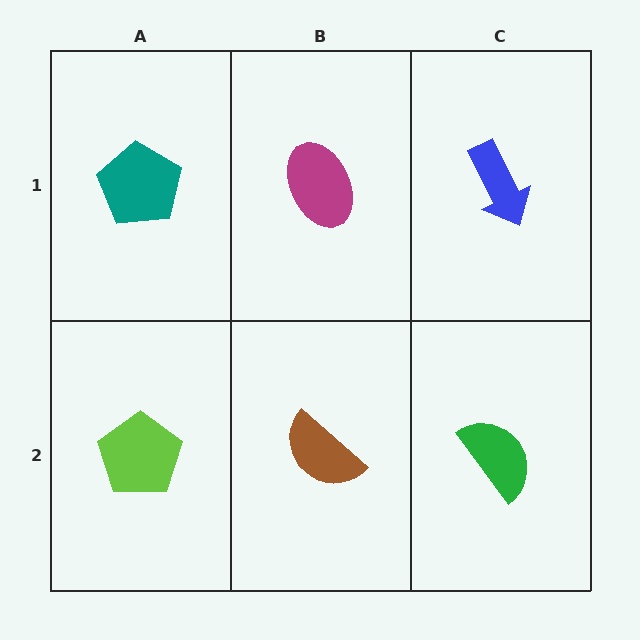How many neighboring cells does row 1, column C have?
2.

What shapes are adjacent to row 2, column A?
A teal pentagon (row 1, column A), a brown semicircle (row 2, column B).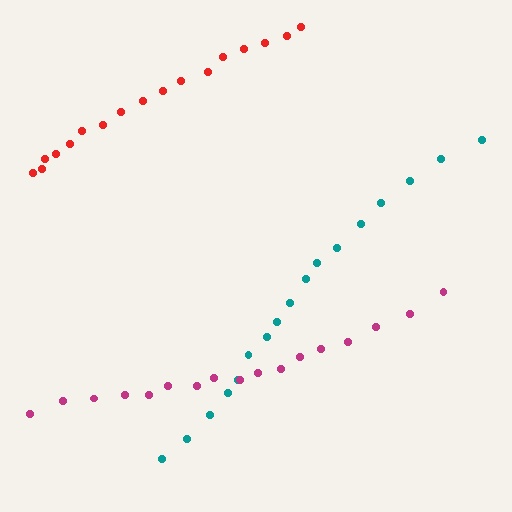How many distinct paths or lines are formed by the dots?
There are 3 distinct paths.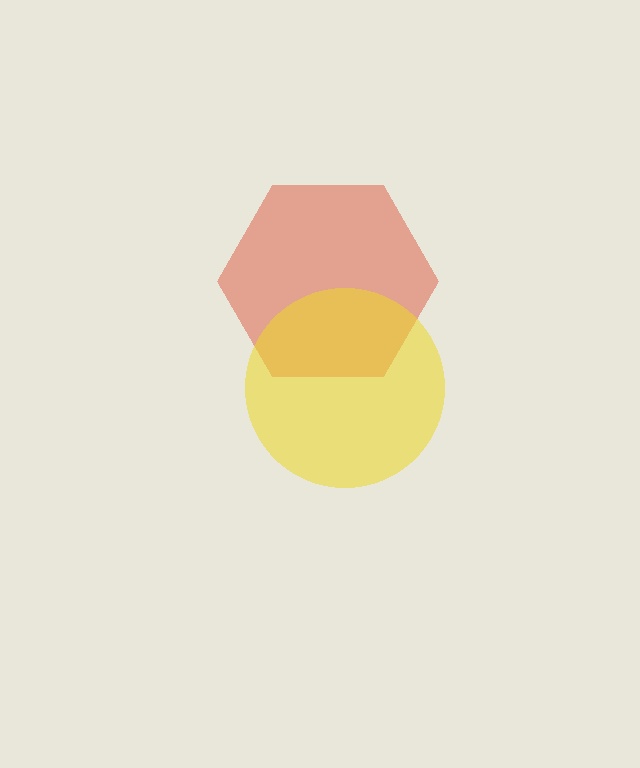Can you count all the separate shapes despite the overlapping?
Yes, there are 2 separate shapes.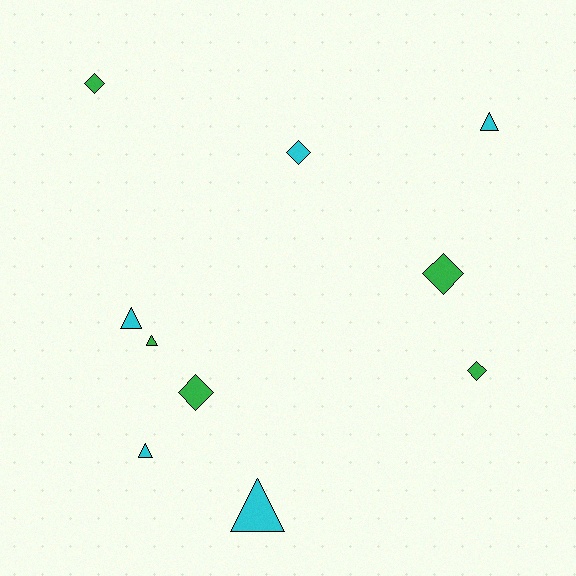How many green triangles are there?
There is 1 green triangle.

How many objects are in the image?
There are 10 objects.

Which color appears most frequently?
Cyan, with 5 objects.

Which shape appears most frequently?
Diamond, with 5 objects.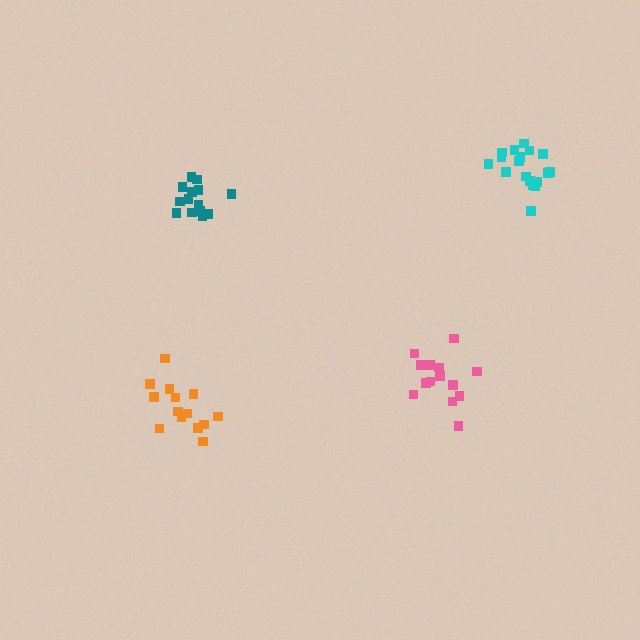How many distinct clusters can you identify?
There are 4 distinct clusters.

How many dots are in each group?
Group 1: 14 dots, Group 2: 14 dots, Group 3: 14 dots, Group 4: 19 dots (61 total).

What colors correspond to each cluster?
The clusters are colored: pink, teal, orange, cyan.